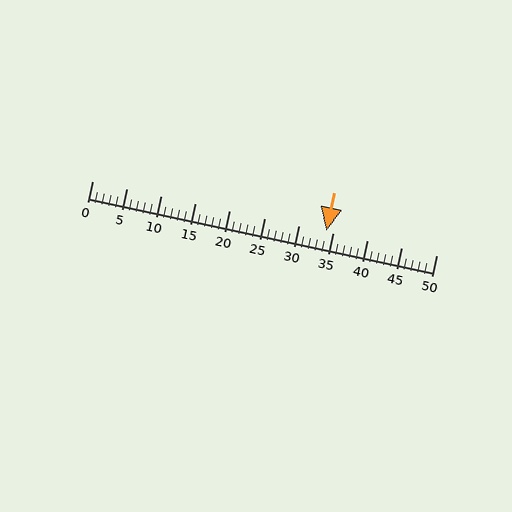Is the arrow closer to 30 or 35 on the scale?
The arrow is closer to 35.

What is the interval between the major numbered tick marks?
The major tick marks are spaced 5 units apart.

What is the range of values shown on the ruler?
The ruler shows values from 0 to 50.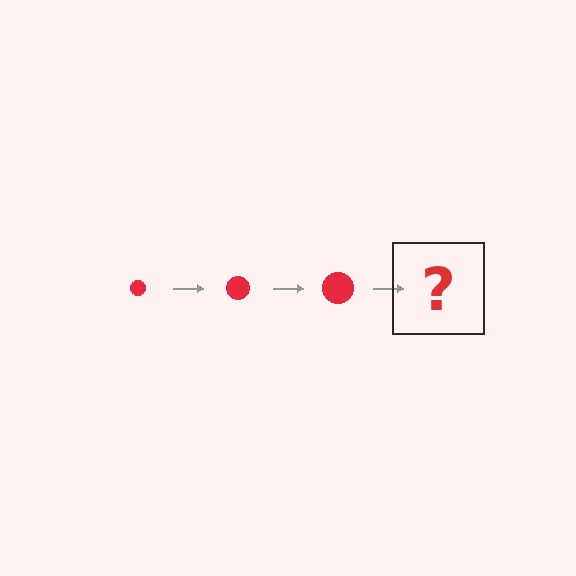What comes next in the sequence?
The next element should be a red circle, larger than the previous one.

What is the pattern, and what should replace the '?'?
The pattern is that the circle gets progressively larger each step. The '?' should be a red circle, larger than the previous one.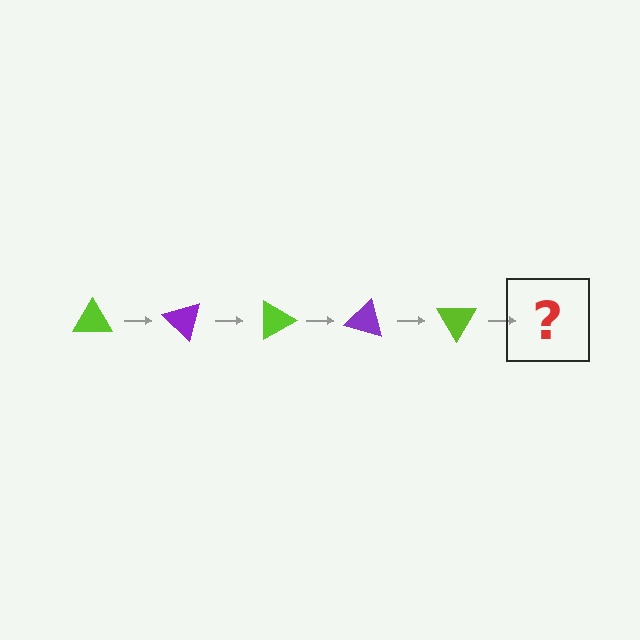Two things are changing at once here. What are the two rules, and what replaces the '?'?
The two rules are that it rotates 45 degrees each step and the color cycles through lime and purple. The '?' should be a purple triangle, rotated 225 degrees from the start.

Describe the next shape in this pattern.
It should be a purple triangle, rotated 225 degrees from the start.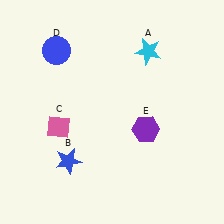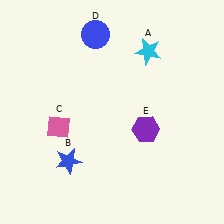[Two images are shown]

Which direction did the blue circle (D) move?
The blue circle (D) moved right.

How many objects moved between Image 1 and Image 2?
1 object moved between the two images.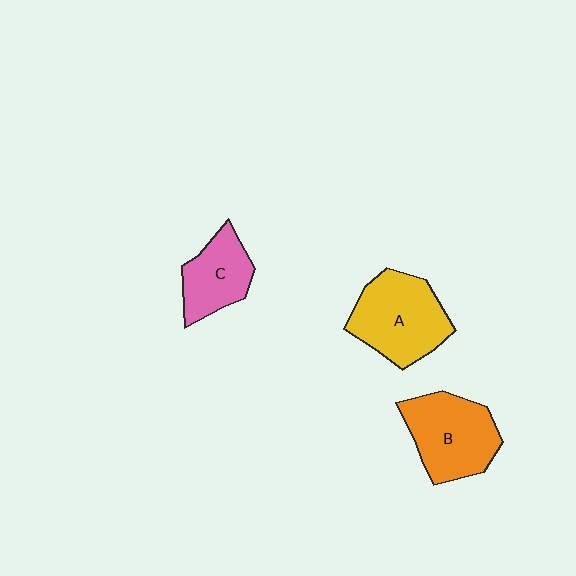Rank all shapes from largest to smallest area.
From largest to smallest: A (yellow), B (orange), C (pink).